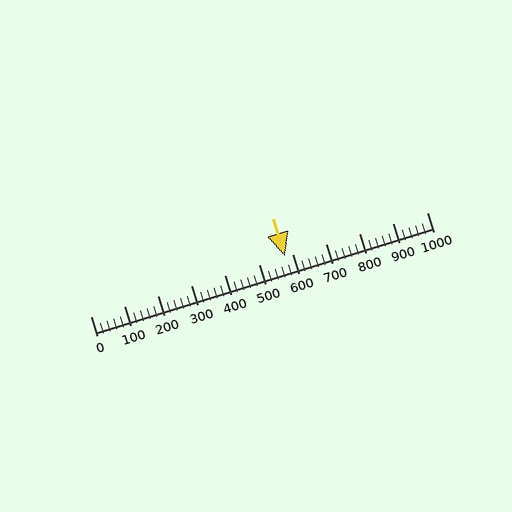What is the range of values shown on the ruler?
The ruler shows values from 0 to 1000.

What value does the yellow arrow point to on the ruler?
The yellow arrow points to approximately 578.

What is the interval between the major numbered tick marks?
The major tick marks are spaced 100 units apart.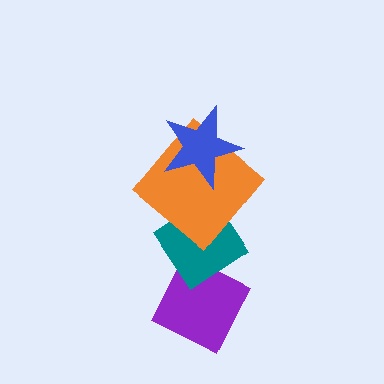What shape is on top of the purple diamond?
The teal diamond is on top of the purple diamond.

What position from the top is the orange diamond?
The orange diamond is 2nd from the top.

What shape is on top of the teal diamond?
The orange diamond is on top of the teal diamond.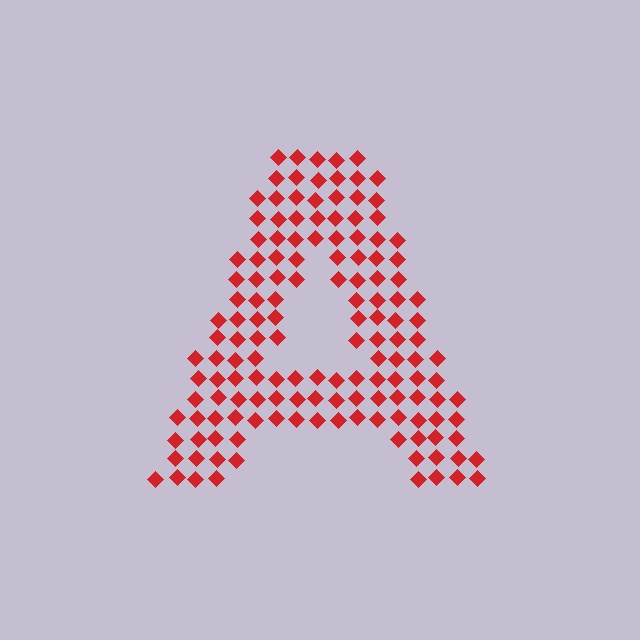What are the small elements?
The small elements are diamonds.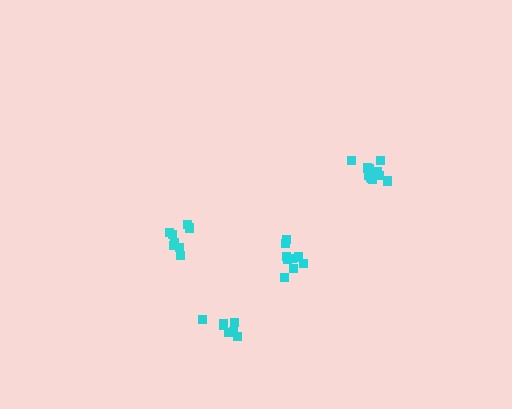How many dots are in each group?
Group 1: 11 dots, Group 2: 7 dots, Group 3: 8 dots, Group 4: 9 dots (35 total).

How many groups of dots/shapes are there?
There are 4 groups.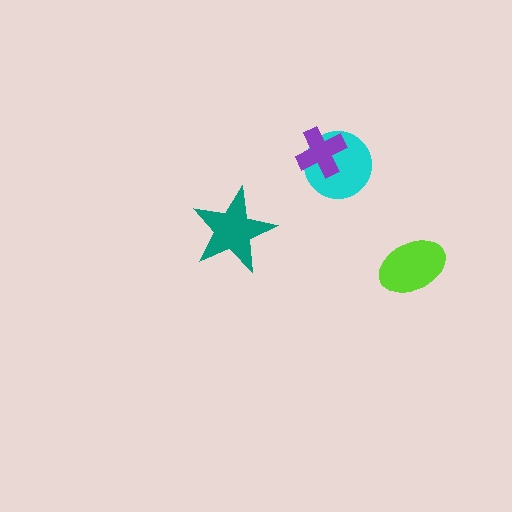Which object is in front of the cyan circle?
The purple cross is in front of the cyan circle.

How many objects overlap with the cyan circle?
1 object overlaps with the cyan circle.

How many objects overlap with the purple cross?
1 object overlaps with the purple cross.